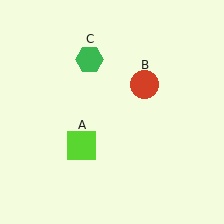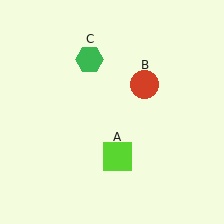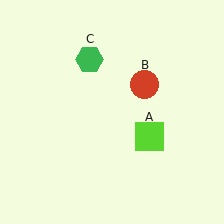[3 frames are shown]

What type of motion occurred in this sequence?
The lime square (object A) rotated counterclockwise around the center of the scene.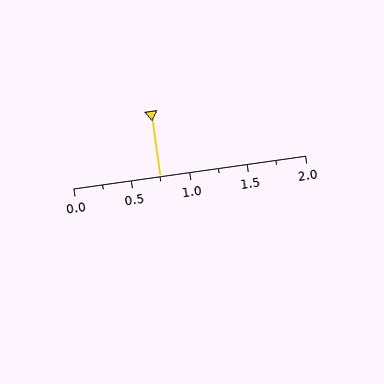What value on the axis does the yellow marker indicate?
The marker indicates approximately 0.75.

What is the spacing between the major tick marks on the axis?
The major ticks are spaced 0.5 apart.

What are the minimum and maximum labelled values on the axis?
The axis runs from 0.0 to 2.0.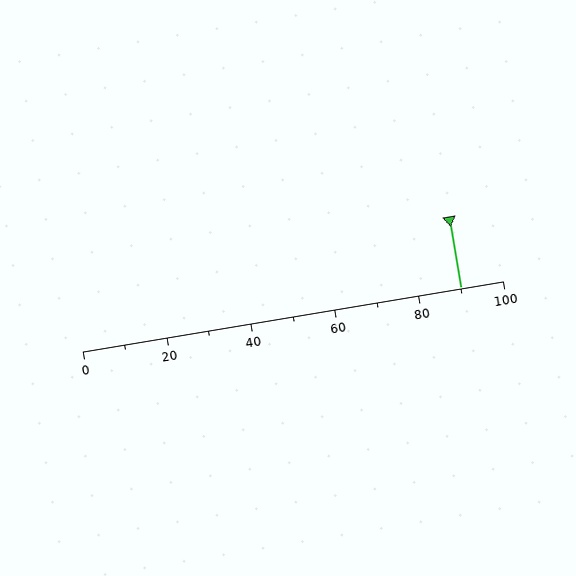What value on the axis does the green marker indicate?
The marker indicates approximately 90.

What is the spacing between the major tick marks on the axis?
The major ticks are spaced 20 apart.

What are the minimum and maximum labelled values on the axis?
The axis runs from 0 to 100.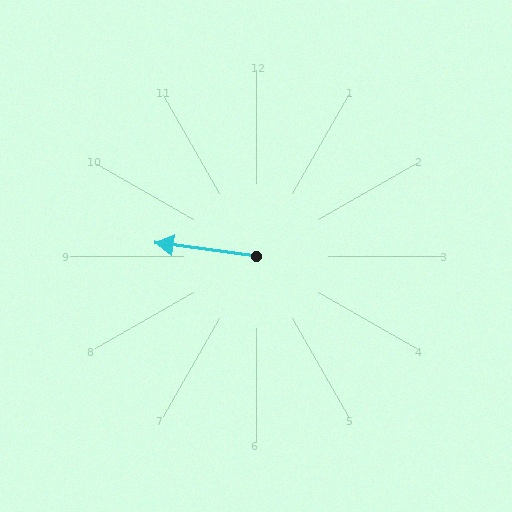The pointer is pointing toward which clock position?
Roughly 9 o'clock.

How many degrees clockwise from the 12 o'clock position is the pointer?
Approximately 278 degrees.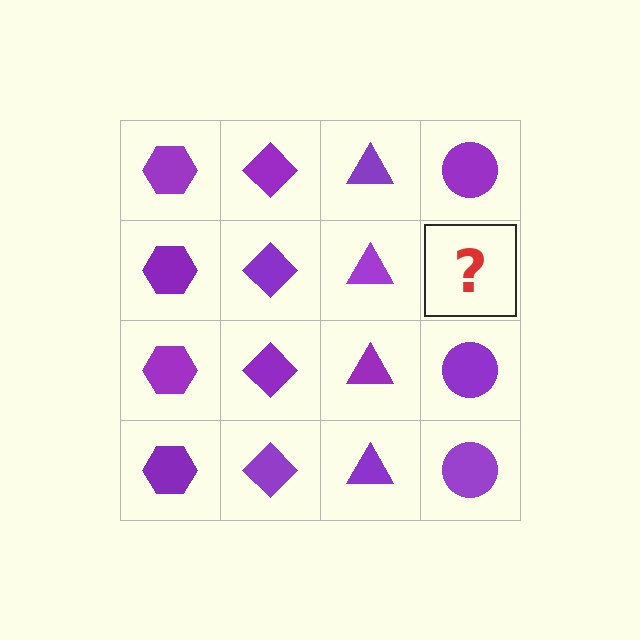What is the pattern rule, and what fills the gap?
The rule is that each column has a consistent shape. The gap should be filled with a purple circle.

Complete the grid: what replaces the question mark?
The question mark should be replaced with a purple circle.